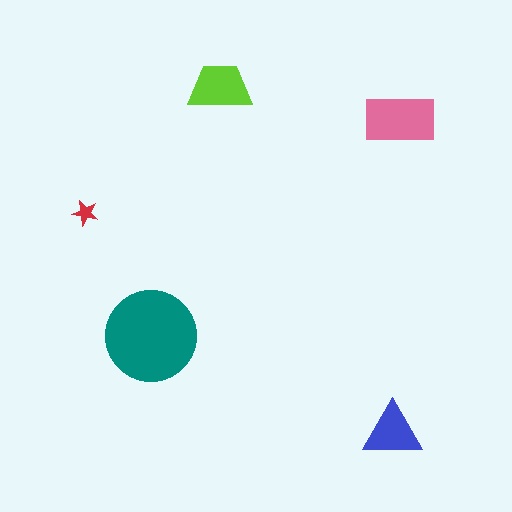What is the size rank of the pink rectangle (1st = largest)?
2nd.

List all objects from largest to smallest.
The teal circle, the pink rectangle, the lime trapezoid, the blue triangle, the red star.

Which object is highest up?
The lime trapezoid is topmost.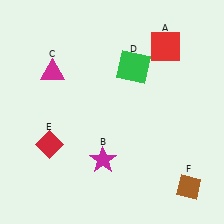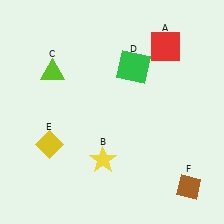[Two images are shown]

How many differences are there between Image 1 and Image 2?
There are 3 differences between the two images.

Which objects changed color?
B changed from magenta to yellow. C changed from magenta to lime. E changed from red to yellow.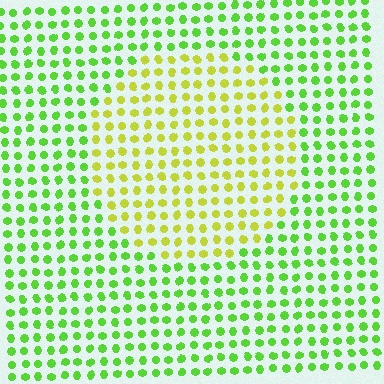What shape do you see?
I see a circle.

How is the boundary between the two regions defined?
The boundary is defined purely by a slight shift in hue (about 39 degrees). Spacing, size, and orientation are identical on both sides.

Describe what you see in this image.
The image is filled with small lime elements in a uniform arrangement. A circle-shaped region is visible where the elements are tinted to a slightly different hue, forming a subtle color boundary.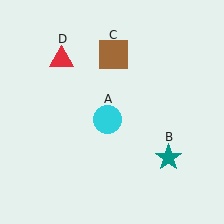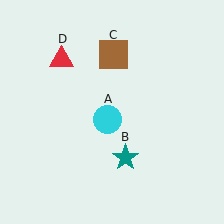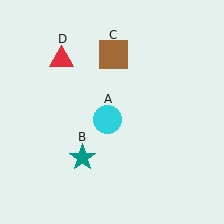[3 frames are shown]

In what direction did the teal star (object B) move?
The teal star (object B) moved left.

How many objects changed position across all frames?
1 object changed position: teal star (object B).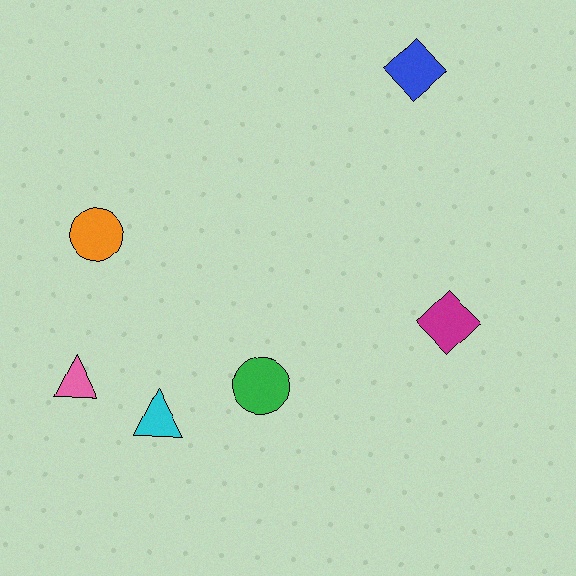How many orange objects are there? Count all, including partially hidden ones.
There is 1 orange object.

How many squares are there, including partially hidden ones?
There are no squares.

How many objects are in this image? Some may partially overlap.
There are 6 objects.